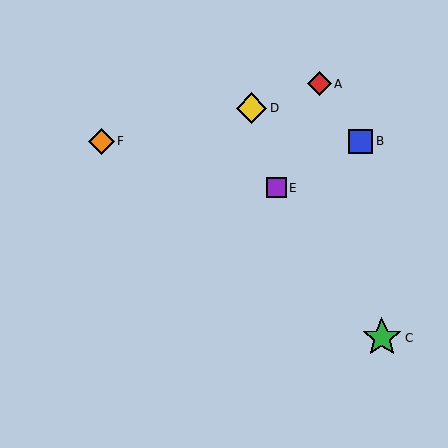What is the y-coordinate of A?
Object A is at y≈84.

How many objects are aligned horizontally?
2 objects (B, F) are aligned horizontally.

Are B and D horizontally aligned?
No, B is at y≈141 and D is at y≈108.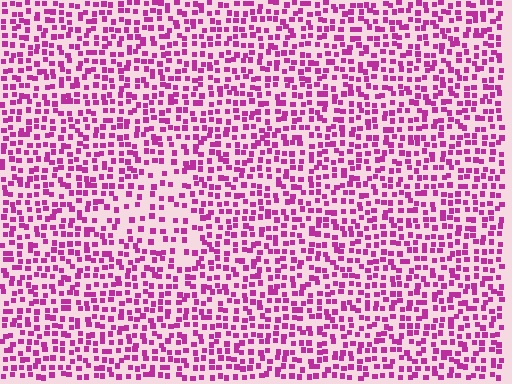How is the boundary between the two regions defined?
The boundary is defined by a change in element density (approximately 1.8x ratio). All elements are the same color, size, and shape.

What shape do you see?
I see a triangle.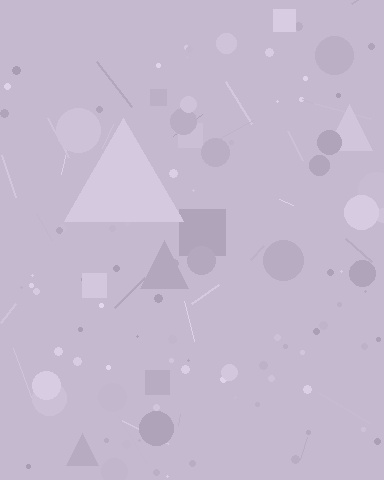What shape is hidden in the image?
A triangle is hidden in the image.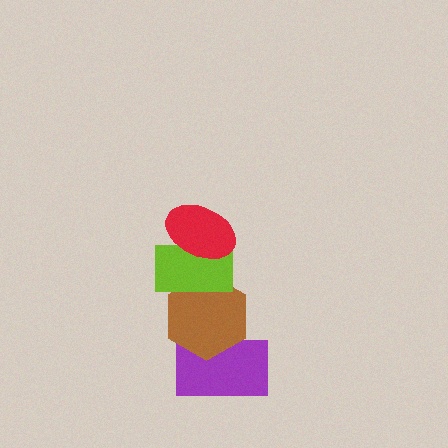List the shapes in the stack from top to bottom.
From top to bottom: the red ellipse, the lime rectangle, the brown hexagon, the purple rectangle.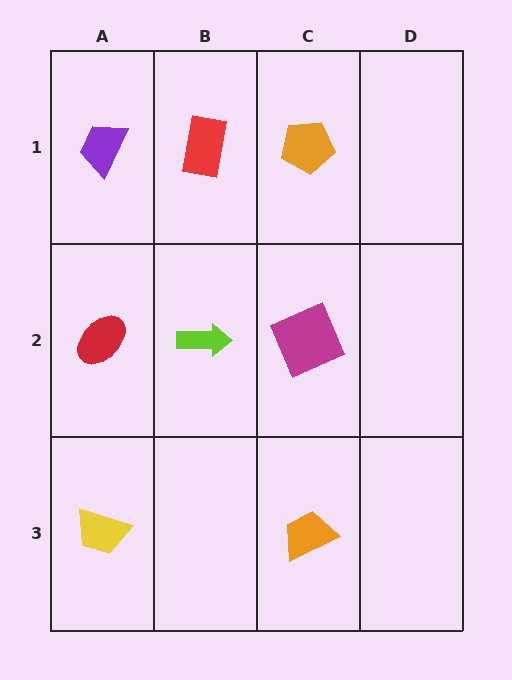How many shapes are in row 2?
3 shapes.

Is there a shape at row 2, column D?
No, that cell is empty.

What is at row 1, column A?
A purple trapezoid.